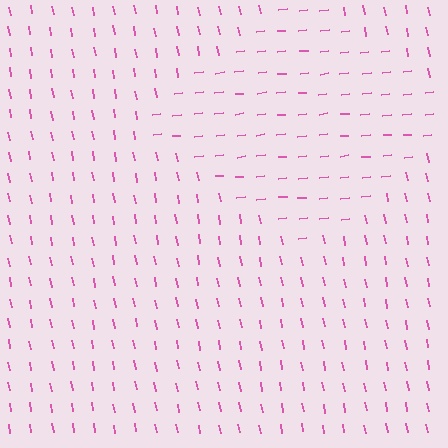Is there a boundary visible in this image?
Yes, there is a texture boundary formed by a change in line orientation.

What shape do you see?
I see a diamond.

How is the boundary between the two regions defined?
The boundary is defined purely by a change in line orientation (approximately 86 degrees difference). All lines are the same color and thickness.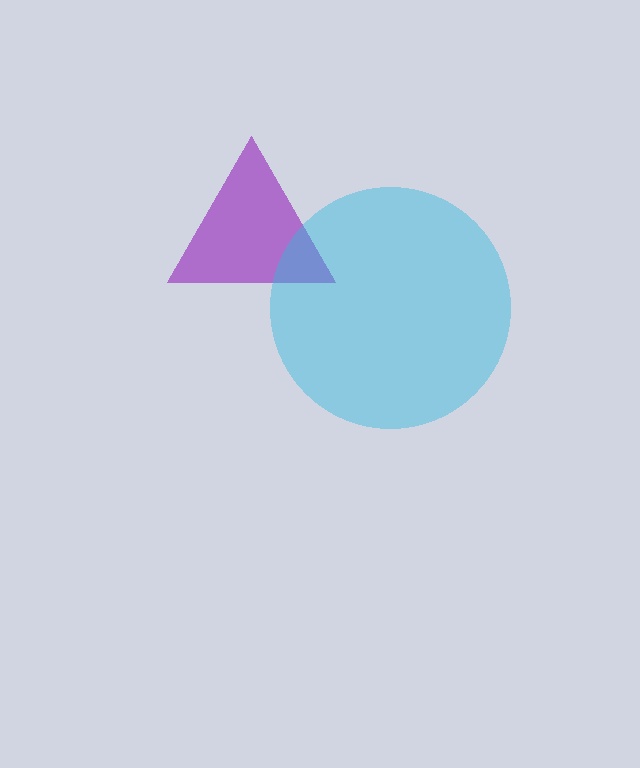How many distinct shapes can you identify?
There are 2 distinct shapes: a purple triangle, a cyan circle.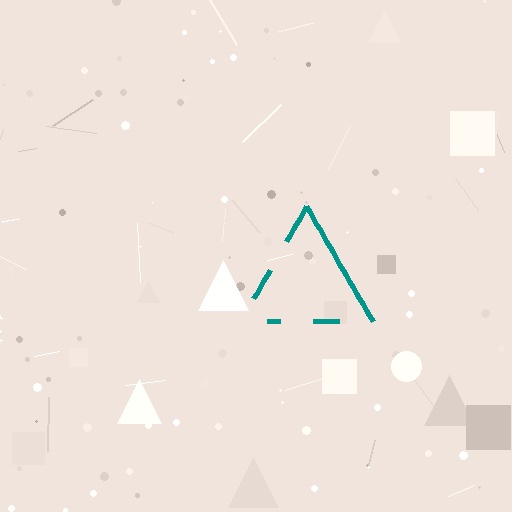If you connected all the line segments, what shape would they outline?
They would outline a triangle.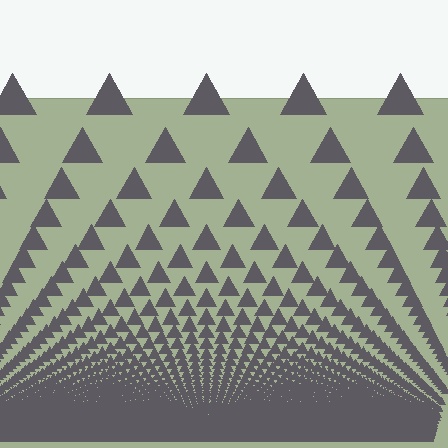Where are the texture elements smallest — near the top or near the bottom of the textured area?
Near the bottom.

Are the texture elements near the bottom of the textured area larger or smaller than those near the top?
Smaller. The gradient is inverted — elements near the bottom are smaller and denser.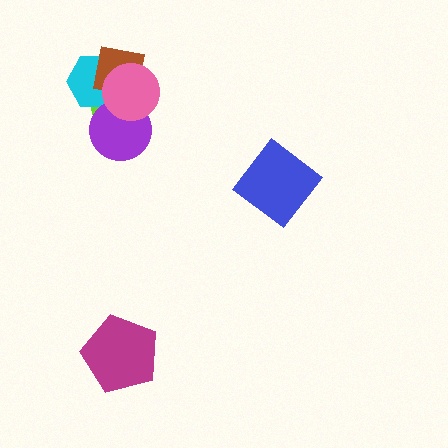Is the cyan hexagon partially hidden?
Yes, it is partially covered by another shape.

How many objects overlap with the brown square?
3 objects overlap with the brown square.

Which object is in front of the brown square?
The pink circle is in front of the brown square.